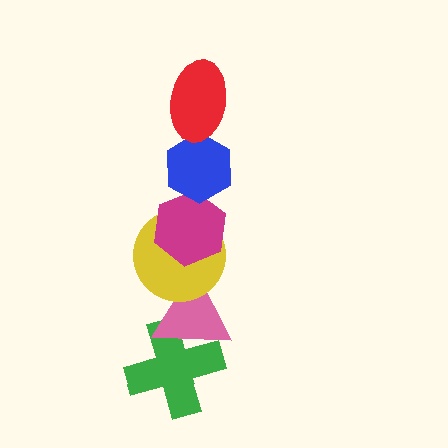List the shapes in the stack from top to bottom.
From top to bottom: the red ellipse, the blue hexagon, the magenta hexagon, the yellow circle, the pink triangle, the green cross.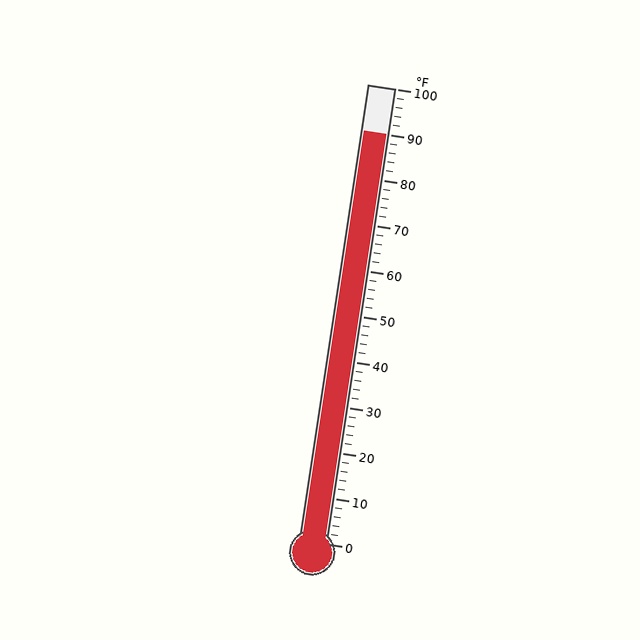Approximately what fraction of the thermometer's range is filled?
The thermometer is filled to approximately 90% of its range.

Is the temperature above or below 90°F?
The temperature is at 90°F.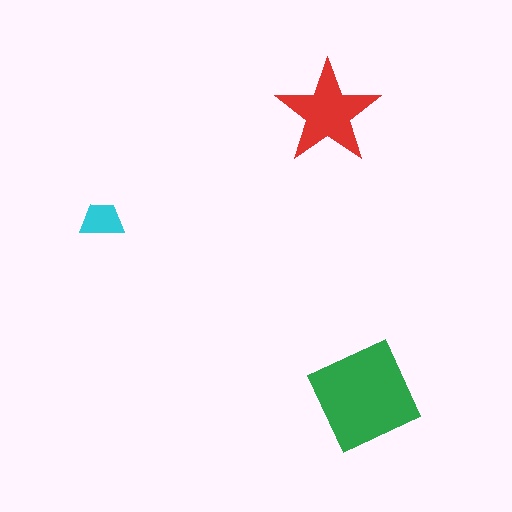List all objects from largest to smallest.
The green diamond, the red star, the cyan trapezoid.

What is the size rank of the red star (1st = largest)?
2nd.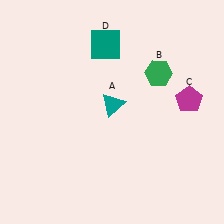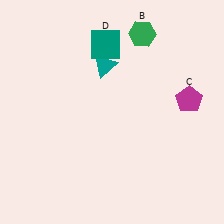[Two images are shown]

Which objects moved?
The objects that moved are: the teal triangle (A), the green hexagon (B).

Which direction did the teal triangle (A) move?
The teal triangle (A) moved up.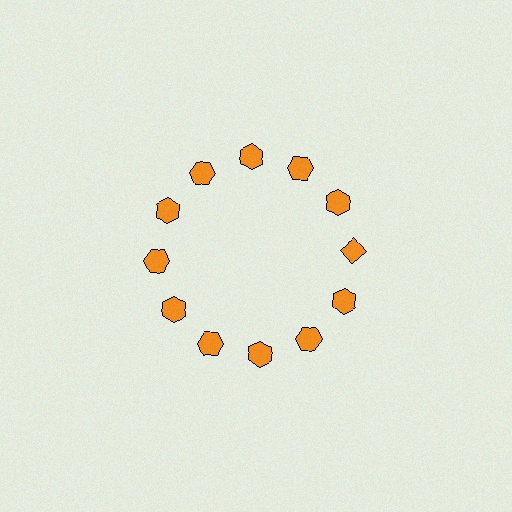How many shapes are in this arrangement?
There are 12 shapes arranged in a ring pattern.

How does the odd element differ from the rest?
It has a different shape: diamond instead of hexagon.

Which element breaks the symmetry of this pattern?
The orange diamond at roughly the 3 o'clock position breaks the symmetry. All other shapes are orange hexagons.